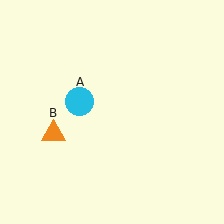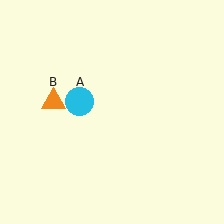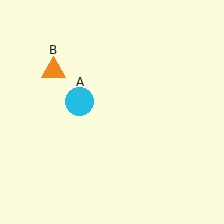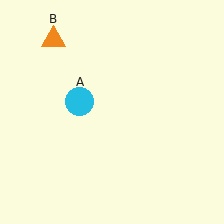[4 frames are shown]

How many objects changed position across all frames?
1 object changed position: orange triangle (object B).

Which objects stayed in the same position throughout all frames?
Cyan circle (object A) remained stationary.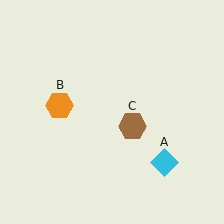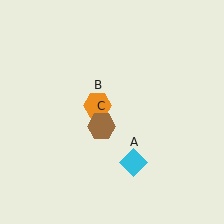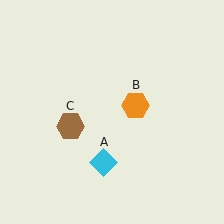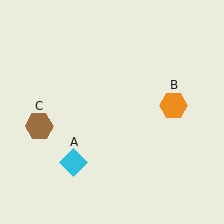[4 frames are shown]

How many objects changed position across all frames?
3 objects changed position: cyan diamond (object A), orange hexagon (object B), brown hexagon (object C).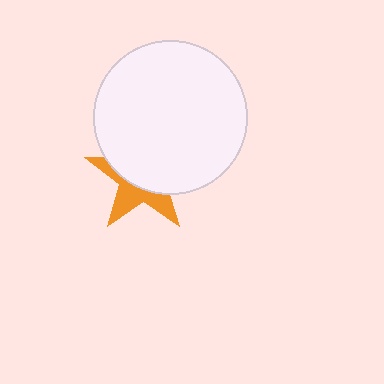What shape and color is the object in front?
The object in front is a white circle.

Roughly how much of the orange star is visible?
A small part of it is visible (roughly 39%).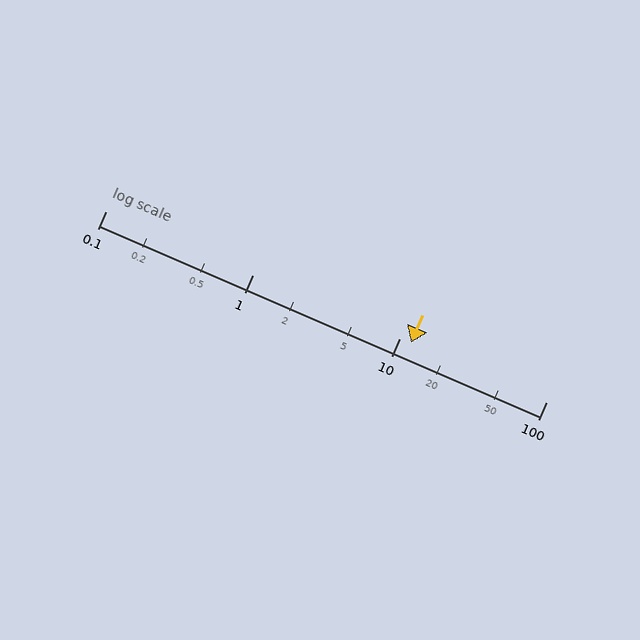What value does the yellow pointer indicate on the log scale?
The pointer indicates approximately 12.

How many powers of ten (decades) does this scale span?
The scale spans 3 decades, from 0.1 to 100.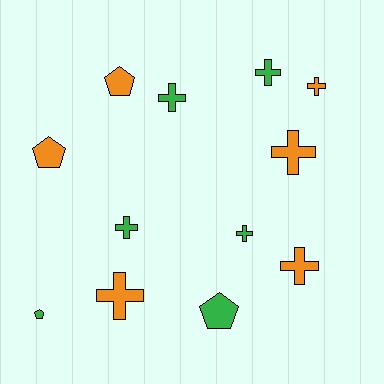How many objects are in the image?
There are 12 objects.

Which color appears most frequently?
Orange, with 6 objects.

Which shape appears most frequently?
Cross, with 8 objects.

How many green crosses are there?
There are 4 green crosses.